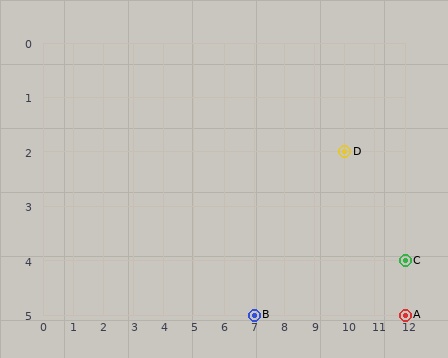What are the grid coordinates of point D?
Point D is at grid coordinates (10, 2).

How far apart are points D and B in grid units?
Points D and B are 3 columns and 3 rows apart (about 4.2 grid units diagonally).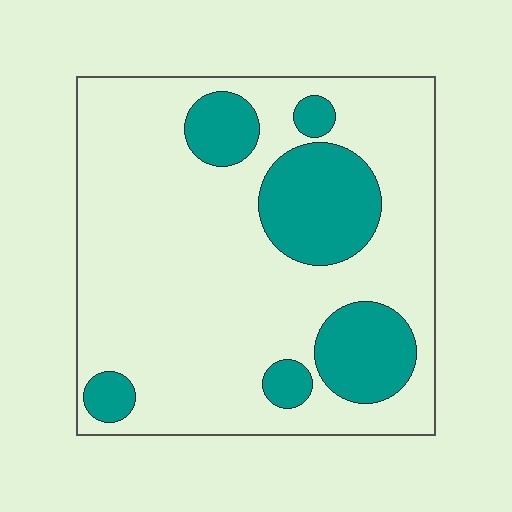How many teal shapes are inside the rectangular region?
6.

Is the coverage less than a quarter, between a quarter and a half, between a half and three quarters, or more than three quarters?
Less than a quarter.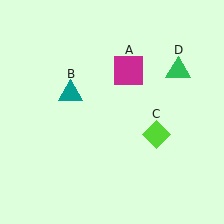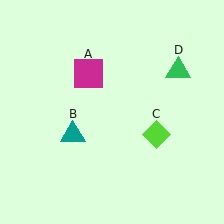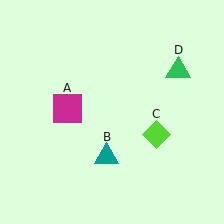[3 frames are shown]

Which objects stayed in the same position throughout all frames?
Lime diamond (object C) and green triangle (object D) remained stationary.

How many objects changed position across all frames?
2 objects changed position: magenta square (object A), teal triangle (object B).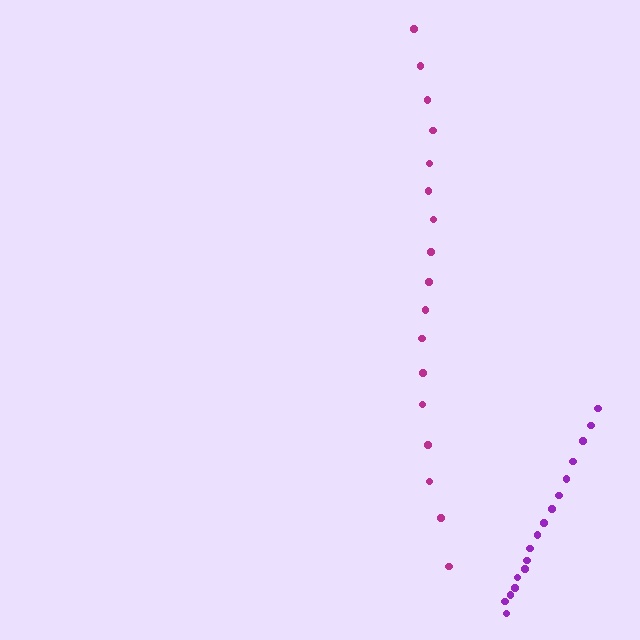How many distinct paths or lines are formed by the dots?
There are 2 distinct paths.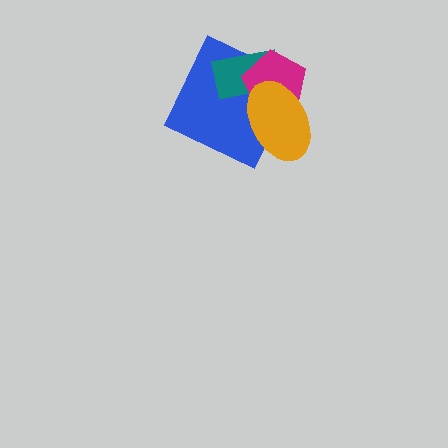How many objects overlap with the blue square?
3 objects overlap with the blue square.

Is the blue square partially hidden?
Yes, it is partially covered by another shape.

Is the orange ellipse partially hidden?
No, no other shape covers it.